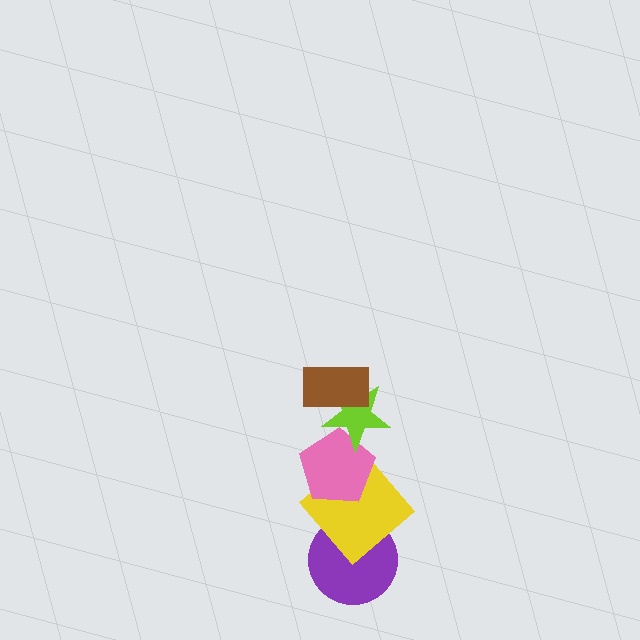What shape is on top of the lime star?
The brown rectangle is on top of the lime star.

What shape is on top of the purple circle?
The yellow diamond is on top of the purple circle.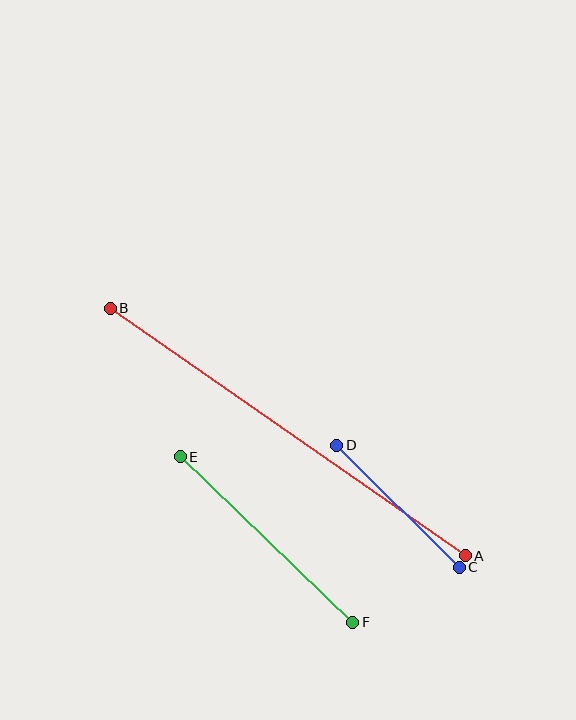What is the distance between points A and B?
The distance is approximately 432 pixels.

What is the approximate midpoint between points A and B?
The midpoint is at approximately (288, 432) pixels.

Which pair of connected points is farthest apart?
Points A and B are farthest apart.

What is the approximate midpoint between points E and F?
The midpoint is at approximately (266, 539) pixels.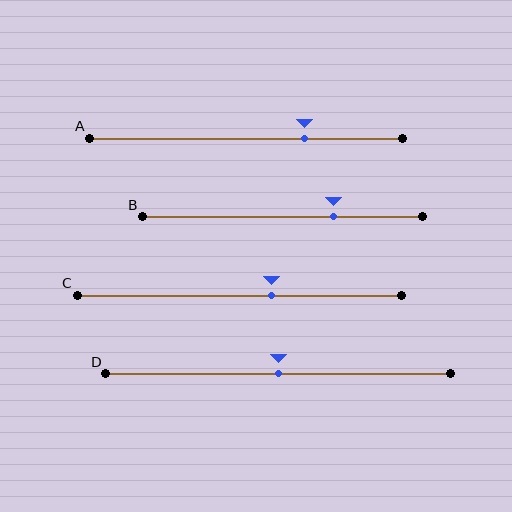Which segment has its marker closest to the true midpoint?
Segment D has its marker closest to the true midpoint.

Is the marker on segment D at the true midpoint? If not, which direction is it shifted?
Yes, the marker on segment D is at the true midpoint.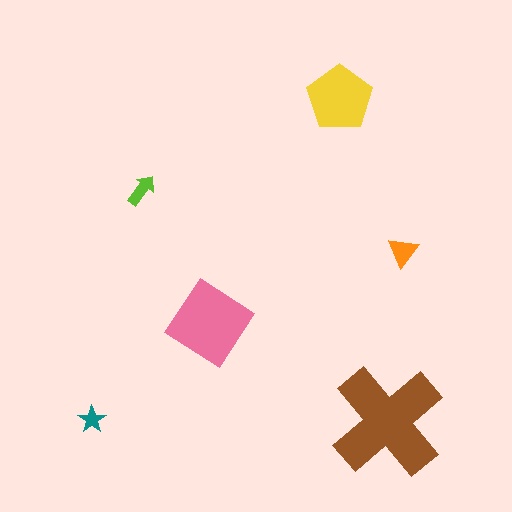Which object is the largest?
The brown cross.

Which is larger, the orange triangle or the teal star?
The orange triangle.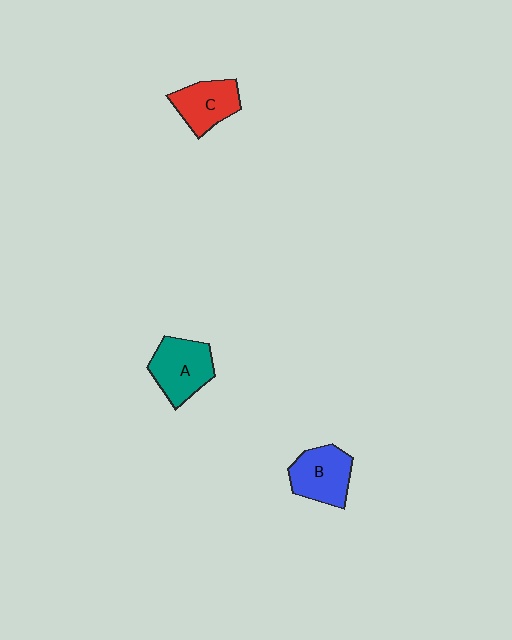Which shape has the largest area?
Shape A (teal).